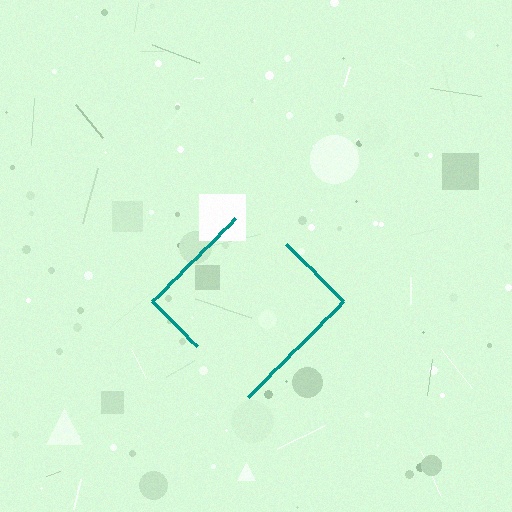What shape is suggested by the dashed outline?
The dashed outline suggests a diamond.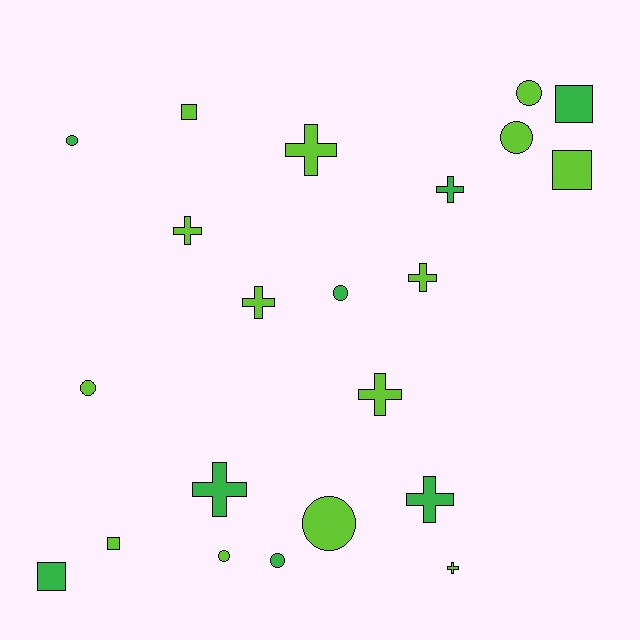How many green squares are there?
There are 2 green squares.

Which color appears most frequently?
Lime, with 14 objects.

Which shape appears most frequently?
Cross, with 9 objects.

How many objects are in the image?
There are 22 objects.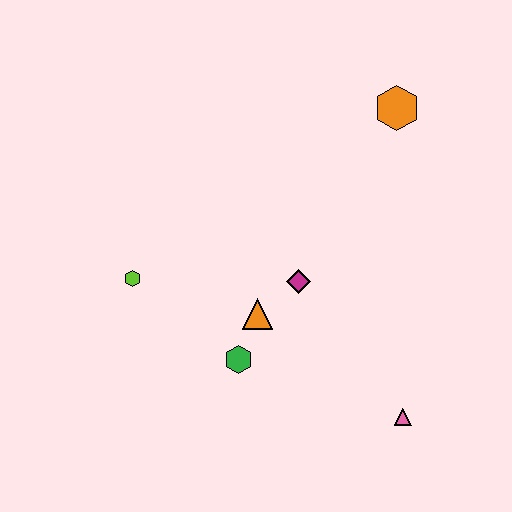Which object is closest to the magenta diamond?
The orange triangle is closest to the magenta diamond.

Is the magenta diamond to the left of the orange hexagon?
Yes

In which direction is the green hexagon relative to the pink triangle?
The green hexagon is to the left of the pink triangle.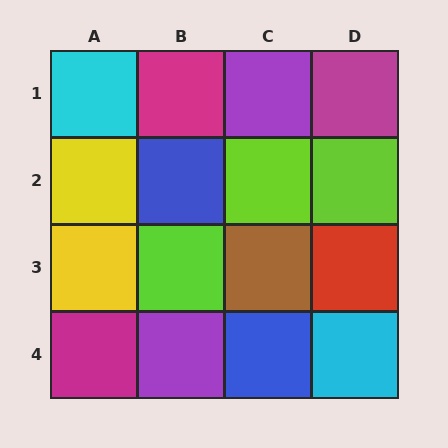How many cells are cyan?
2 cells are cyan.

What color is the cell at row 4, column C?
Blue.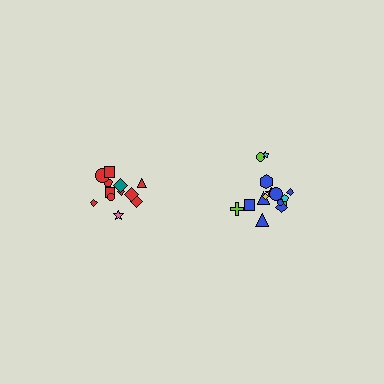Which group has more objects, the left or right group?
The right group.